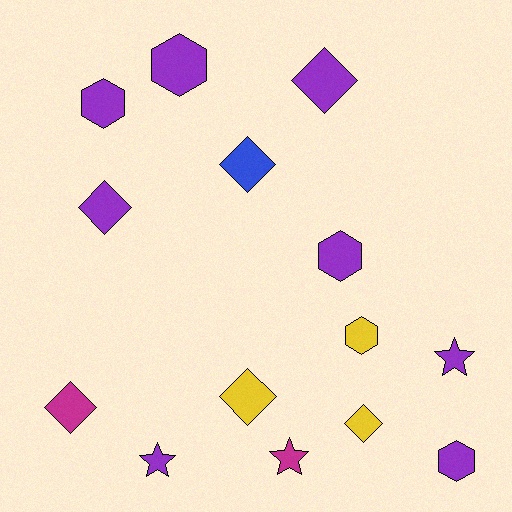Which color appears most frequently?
Purple, with 8 objects.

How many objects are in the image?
There are 14 objects.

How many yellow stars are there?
There are no yellow stars.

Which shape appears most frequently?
Diamond, with 6 objects.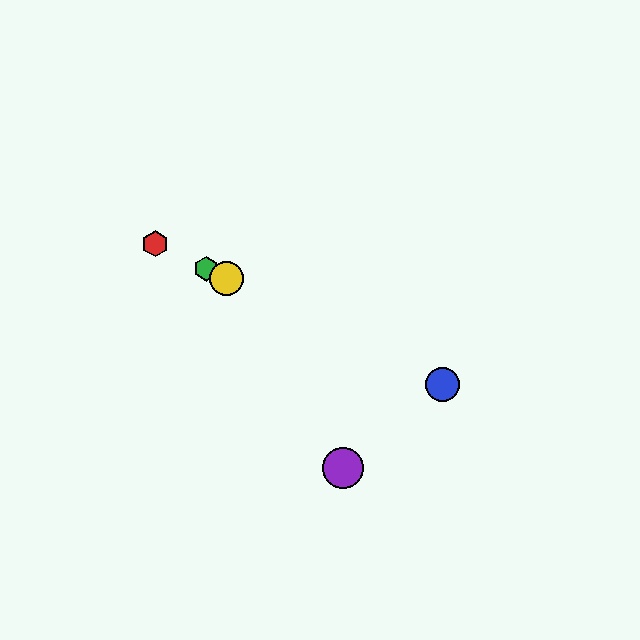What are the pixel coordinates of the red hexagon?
The red hexagon is at (155, 244).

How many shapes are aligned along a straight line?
4 shapes (the red hexagon, the blue circle, the green hexagon, the yellow circle) are aligned along a straight line.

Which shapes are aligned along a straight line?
The red hexagon, the blue circle, the green hexagon, the yellow circle are aligned along a straight line.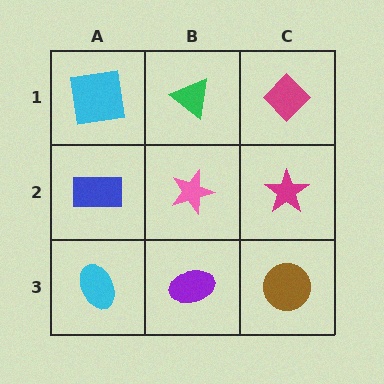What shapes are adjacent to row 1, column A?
A blue rectangle (row 2, column A), a green triangle (row 1, column B).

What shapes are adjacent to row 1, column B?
A pink star (row 2, column B), a cyan square (row 1, column A), a magenta diamond (row 1, column C).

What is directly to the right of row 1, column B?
A magenta diamond.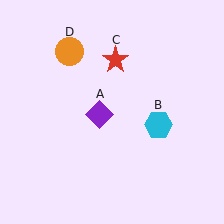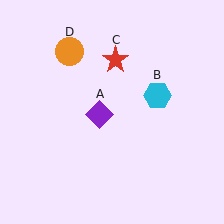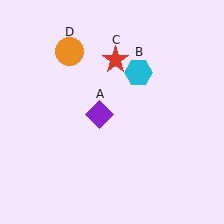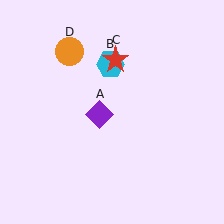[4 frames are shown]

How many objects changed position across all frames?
1 object changed position: cyan hexagon (object B).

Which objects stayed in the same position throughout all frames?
Purple diamond (object A) and red star (object C) and orange circle (object D) remained stationary.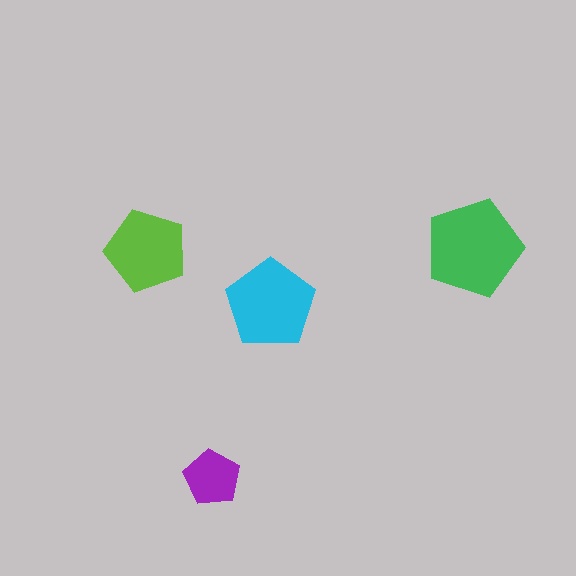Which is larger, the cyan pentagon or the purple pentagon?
The cyan one.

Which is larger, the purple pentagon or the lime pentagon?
The lime one.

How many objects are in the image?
There are 4 objects in the image.